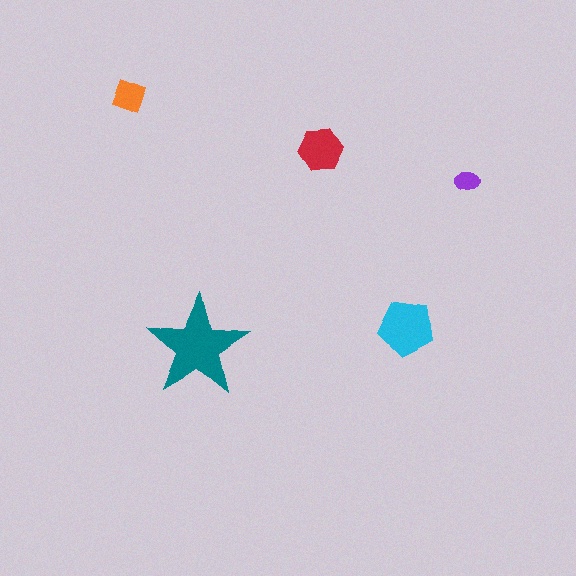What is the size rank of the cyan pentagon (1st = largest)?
2nd.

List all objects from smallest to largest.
The purple ellipse, the orange diamond, the red hexagon, the cyan pentagon, the teal star.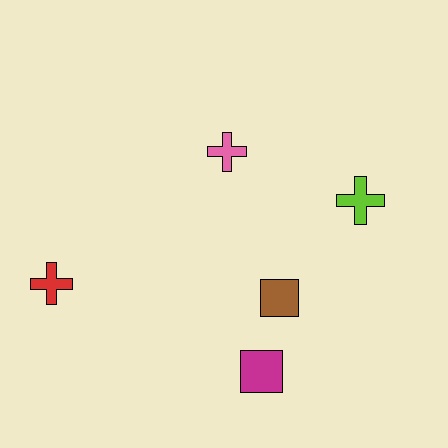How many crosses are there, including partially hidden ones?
There are 3 crosses.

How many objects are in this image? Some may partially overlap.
There are 5 objects.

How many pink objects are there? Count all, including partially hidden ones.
There is 1 pink object.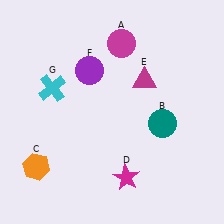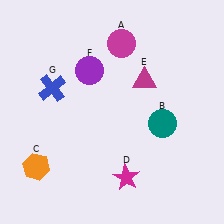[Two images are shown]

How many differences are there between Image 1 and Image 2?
There is 1 difference between the two images.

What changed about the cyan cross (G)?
In Image 1, G is cyan. In Image 2, it changed to blue.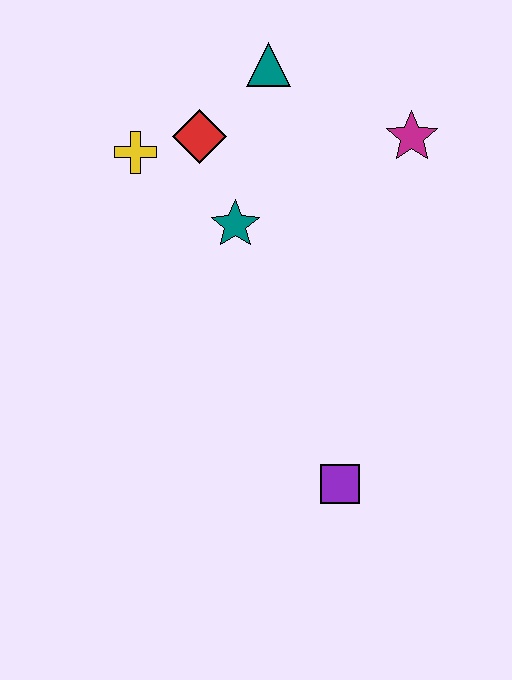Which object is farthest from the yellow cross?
The purple square is farthest from the yellow cross.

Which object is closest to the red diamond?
The yellow cross is closest to the red diamond.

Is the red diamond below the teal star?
No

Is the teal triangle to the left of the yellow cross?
No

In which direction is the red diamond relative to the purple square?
The red diamond is above the purple square.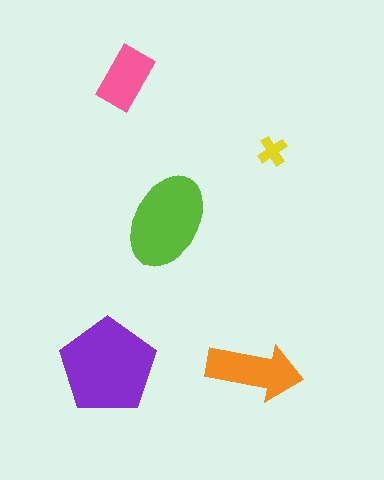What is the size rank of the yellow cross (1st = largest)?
5th.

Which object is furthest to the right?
The yellow cross is rightmost.